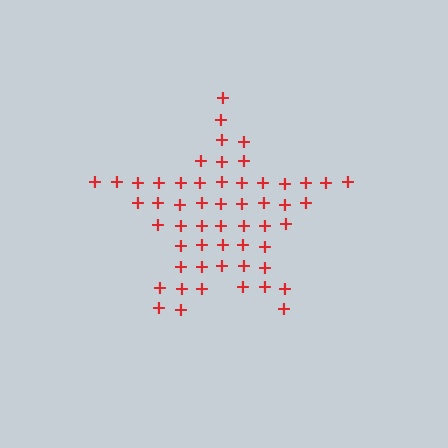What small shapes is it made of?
It is made of small plus signs.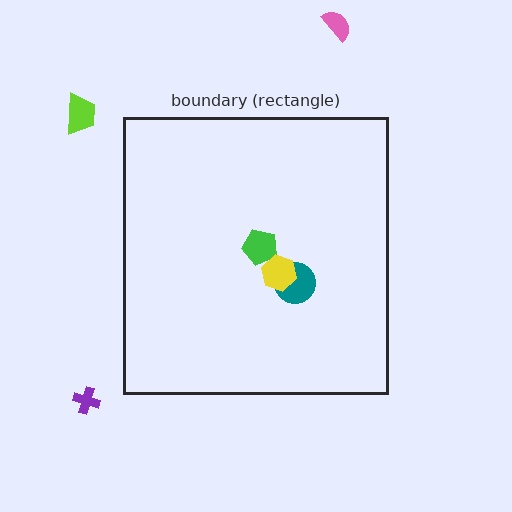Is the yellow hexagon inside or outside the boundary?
Inside.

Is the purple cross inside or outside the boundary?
Outside.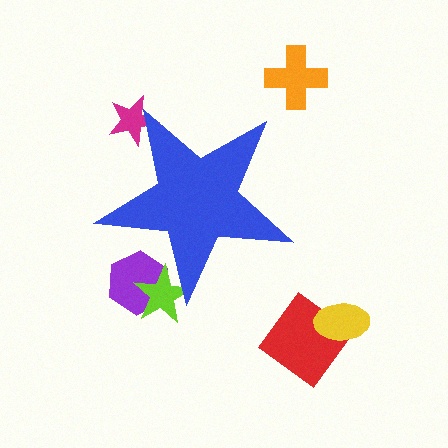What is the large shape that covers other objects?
A blue star.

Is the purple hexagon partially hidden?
Yes, the purple hexagon is partially hidden behind the blue star.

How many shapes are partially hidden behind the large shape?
3 shapes are partially hidden.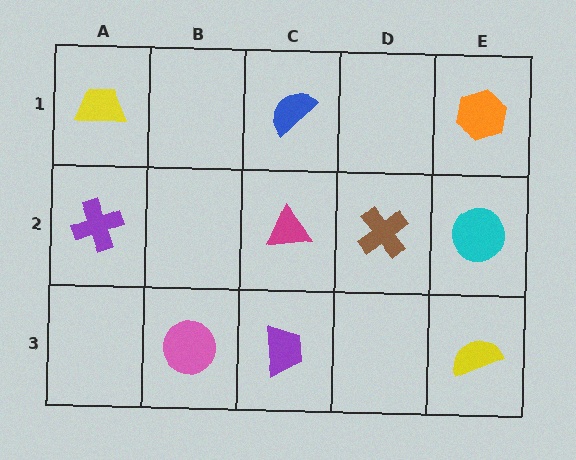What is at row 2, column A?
A purple cross.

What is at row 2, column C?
A magenta triangle.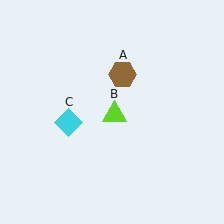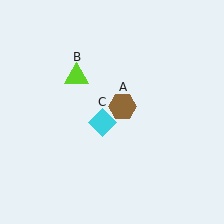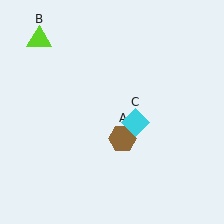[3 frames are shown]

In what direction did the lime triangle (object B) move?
The lime triangle (object B) moved up and to the left.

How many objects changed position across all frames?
3 objects changed position: brown hexagon (object A), lime triangle (object B), cyan diamond (object C).